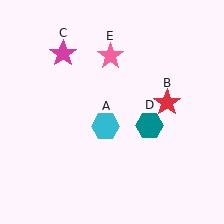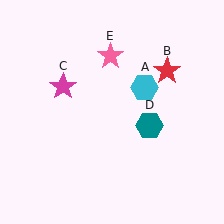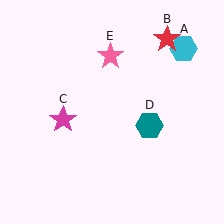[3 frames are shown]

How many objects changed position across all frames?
3 objects changed position: cyan hexagon (object A), red star (object B), magenta star (object C).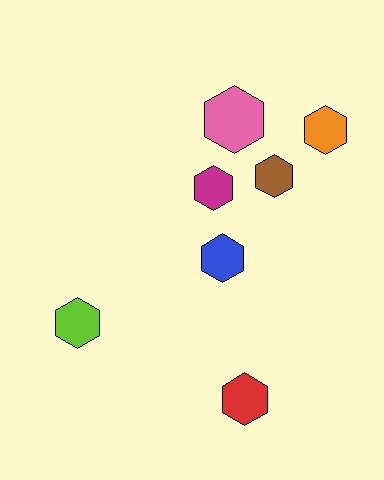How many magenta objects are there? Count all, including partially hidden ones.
There is 1 magenta object.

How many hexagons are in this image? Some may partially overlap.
There are 7 hexagons.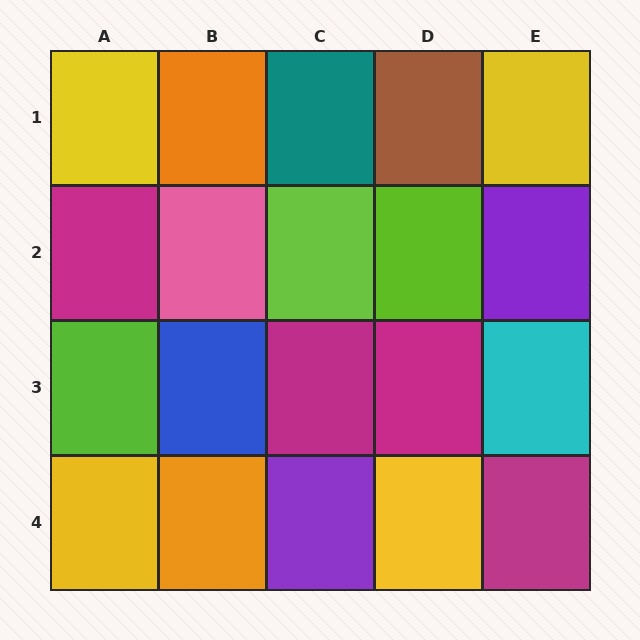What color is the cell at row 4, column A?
Yellow.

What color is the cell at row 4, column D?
Yellow.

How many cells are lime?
3 cells are lime.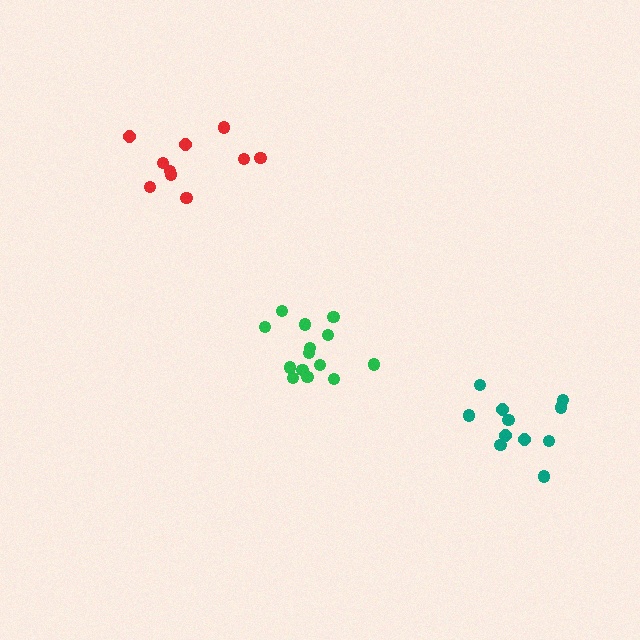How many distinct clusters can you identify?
There are 3 distinct clusters.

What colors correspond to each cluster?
The clusters are colored: green, teal, red.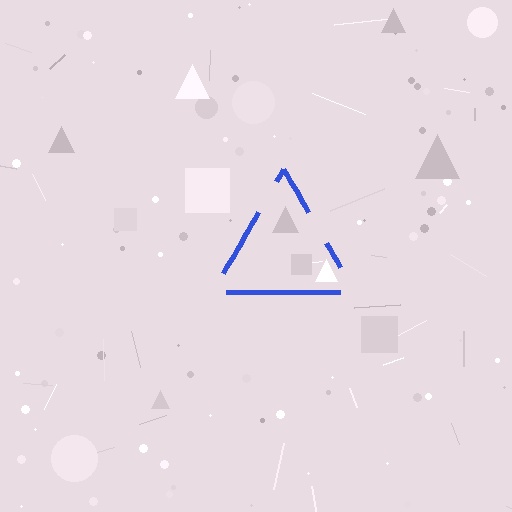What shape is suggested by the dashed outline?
The dashed outline suggests a triangle.